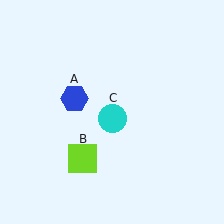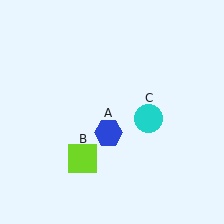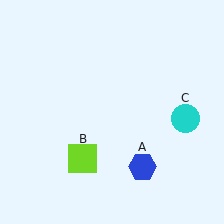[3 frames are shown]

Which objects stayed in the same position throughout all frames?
Lime square (object B) remained stationary.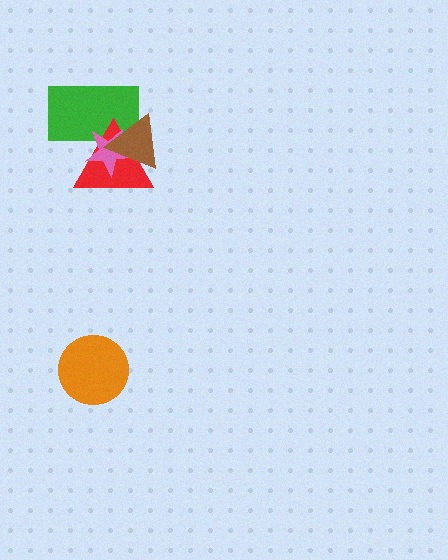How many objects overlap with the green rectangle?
3 objects overlap with the green rectangle.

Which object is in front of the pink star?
The brown triangle is in front of the pink star.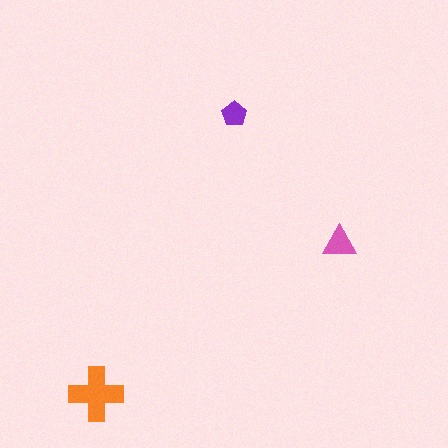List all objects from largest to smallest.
The orange cross, the pink triangle, the purple pentagon.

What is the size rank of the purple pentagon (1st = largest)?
3rd.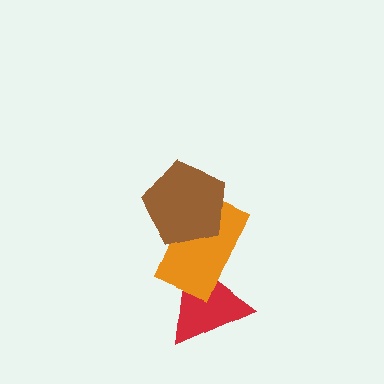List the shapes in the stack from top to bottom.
From top to bottom: the brown pentagon, the orange rectangle, the red triangle.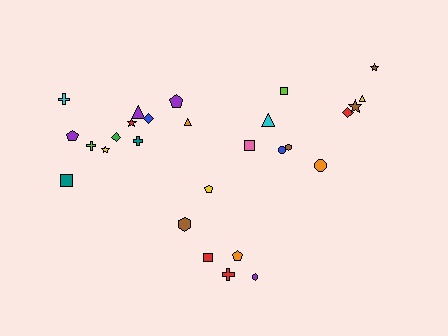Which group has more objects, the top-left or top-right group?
The top-left group.